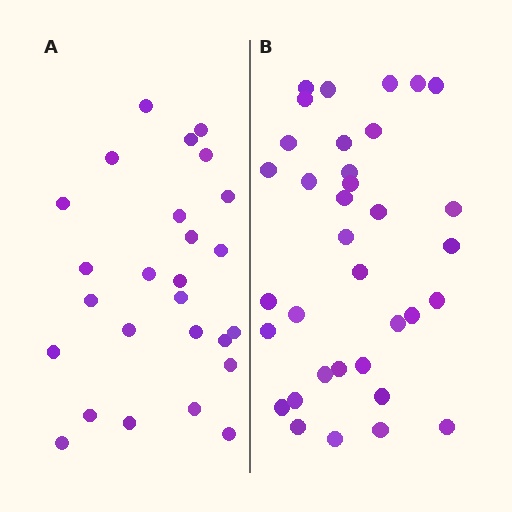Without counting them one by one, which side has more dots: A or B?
Region B (the right region) has more dots.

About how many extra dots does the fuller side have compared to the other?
Region B has roughly 8 or so more dots than region A.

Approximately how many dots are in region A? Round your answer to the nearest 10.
About 30 dots. (The exact count is 26, which rounds to 30.)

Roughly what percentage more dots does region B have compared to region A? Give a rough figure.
About 35% more.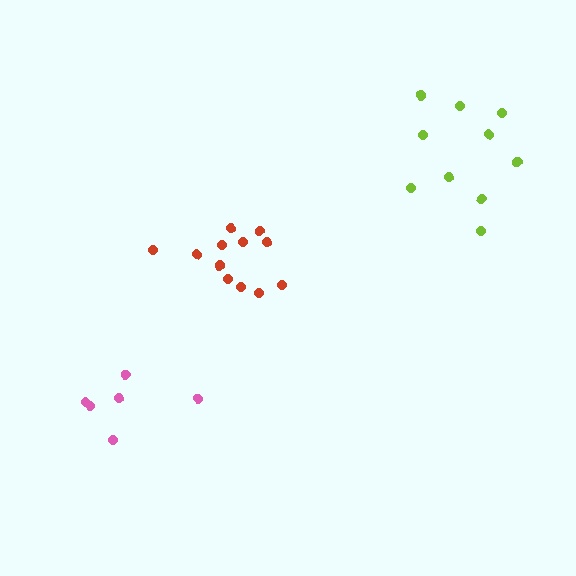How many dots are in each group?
Group 1: 6 dots, Group 2: 12 dots, Group 3: 10 dots (28 total).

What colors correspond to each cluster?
The clusters are colored: pink, red, lime.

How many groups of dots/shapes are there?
There are 3 groups.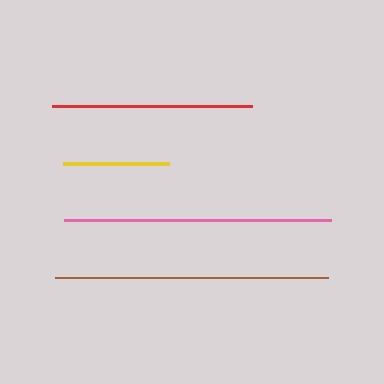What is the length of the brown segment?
The brown segment is approximately 273 pixels long.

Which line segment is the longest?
The brown line is the longest at approximately 273 pixels.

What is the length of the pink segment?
The pink segment is approximately 267 pixels long.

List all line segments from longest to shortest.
From longest to shortest: brown, pink, red, yellow.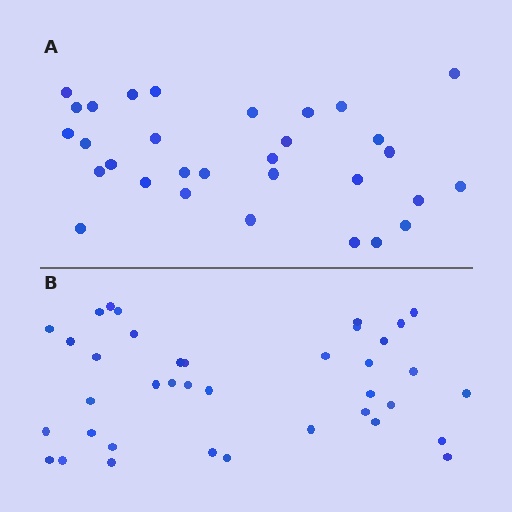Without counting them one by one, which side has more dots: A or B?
Region B (the bottom region) has more dots.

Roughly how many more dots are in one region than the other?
Region B has roughly 8 or so more dots than region A.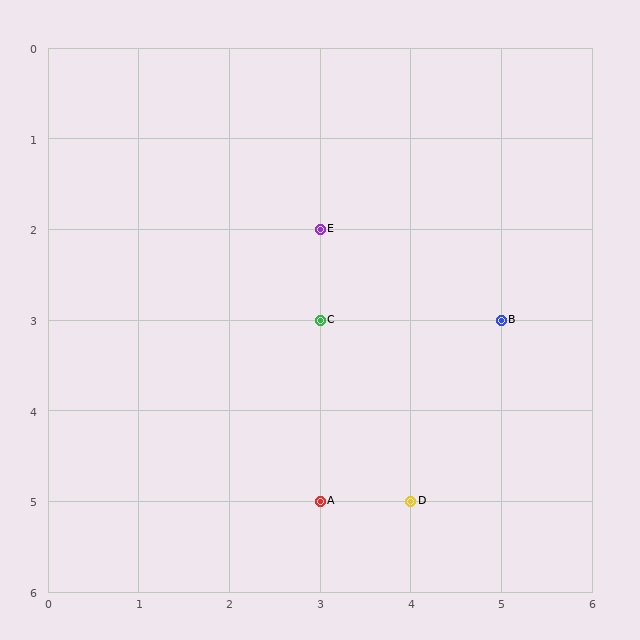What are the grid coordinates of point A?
Point A is at grid coordinates (3, 5).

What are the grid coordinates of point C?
Point C is at grid coordinates (3, 3).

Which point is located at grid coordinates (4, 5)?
Point D is at (4, 5).